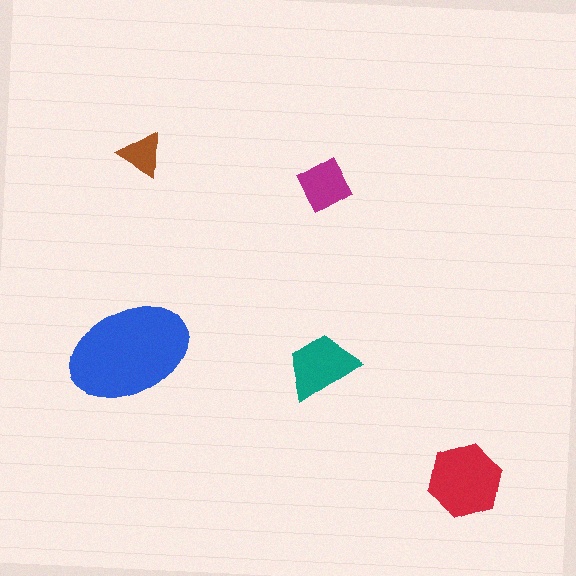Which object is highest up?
The brown triangle is topmost.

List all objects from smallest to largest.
The brown triangle, the magenta square, the teal trapezoid, the red hexagon, the blue ellipse.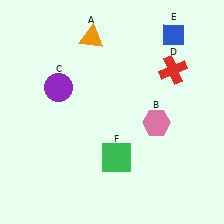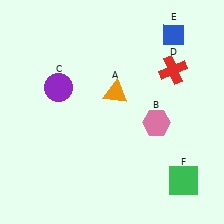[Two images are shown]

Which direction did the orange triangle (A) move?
The orange triangle (A) moved down.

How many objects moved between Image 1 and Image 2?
2 objects moved between the two images.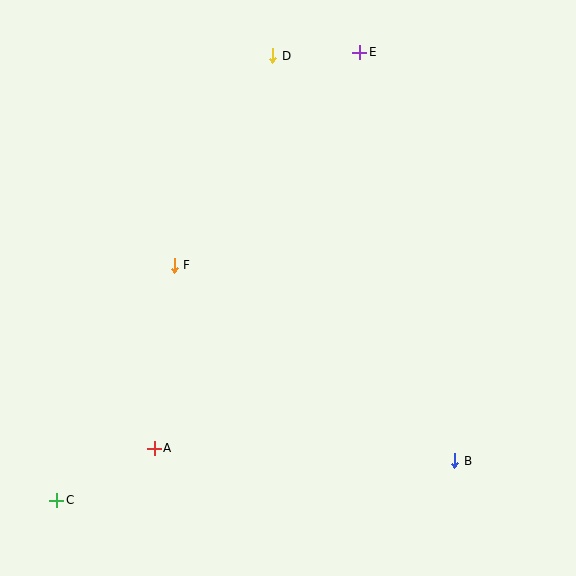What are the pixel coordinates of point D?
Point D is at (273, 56).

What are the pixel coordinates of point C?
Point C is at (57, 500).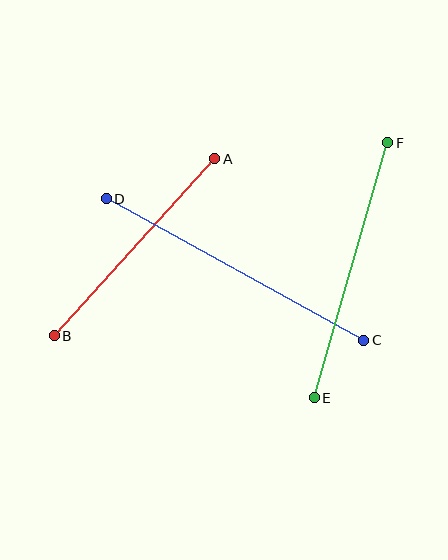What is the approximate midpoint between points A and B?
The midpoint is at approximately (134, 247) pixels.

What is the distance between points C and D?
The distance is approximately 294 pixels.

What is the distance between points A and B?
The distance is approximately 239 pixels.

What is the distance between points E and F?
The distance is approximately 266 pixels.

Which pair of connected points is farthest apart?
Points C and D are farthest apart.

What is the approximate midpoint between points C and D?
The midpoint is at approximately (235, 270) pixels.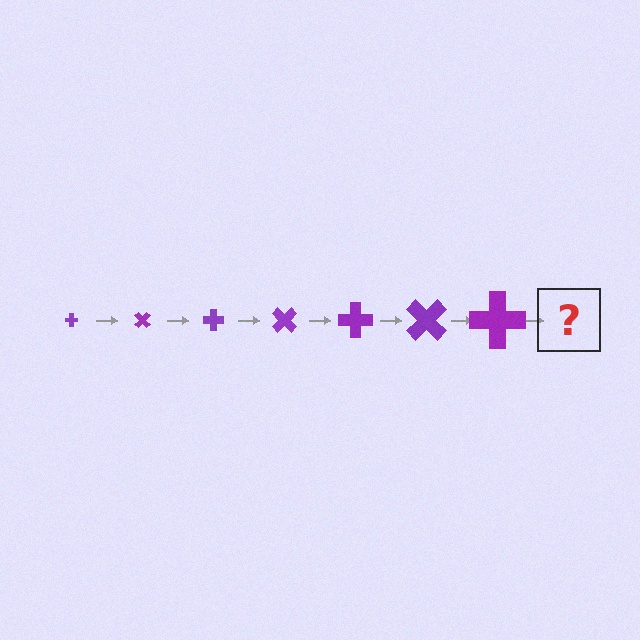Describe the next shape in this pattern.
It should be a cross, larger than the previous one and rotated 315 degrees from the start.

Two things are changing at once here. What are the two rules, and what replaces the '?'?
The two rules are that the cross grows larger each step and it rotates 45 degrees each step. The '?' should be a cross, larger than the previous one and rotated 315 degrees from the start.